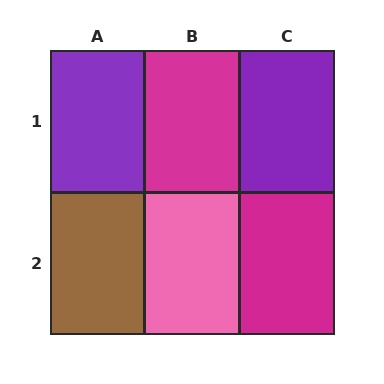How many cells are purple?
2 cells are purple.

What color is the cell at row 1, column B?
Magenta.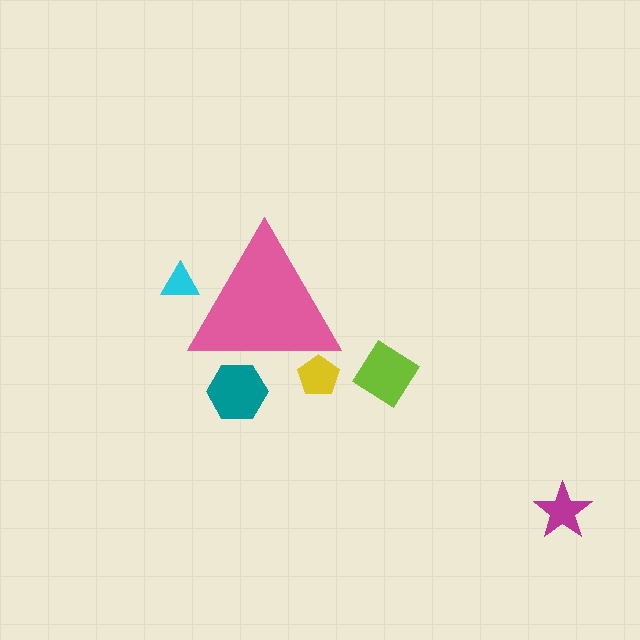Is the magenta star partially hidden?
No, the magenta star is fully visible.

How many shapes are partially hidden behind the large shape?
3 shapes are partially hidden.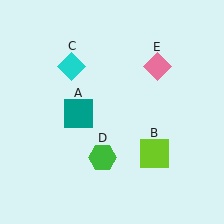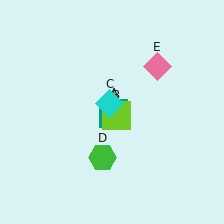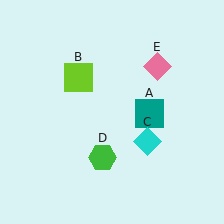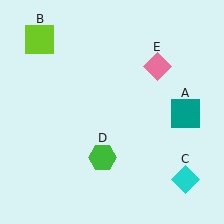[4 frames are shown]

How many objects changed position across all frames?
3 objects changed position: teal square (object A), lime square (object B), cyan diamond (object C).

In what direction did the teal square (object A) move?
The teal square (object A) moved right.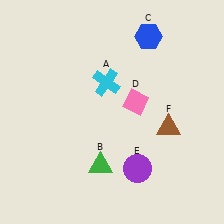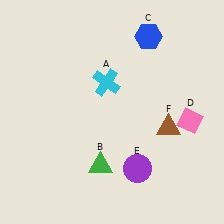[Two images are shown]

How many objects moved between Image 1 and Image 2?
1 object moved between the two images.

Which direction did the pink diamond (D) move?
The pink diamond (D) moved right.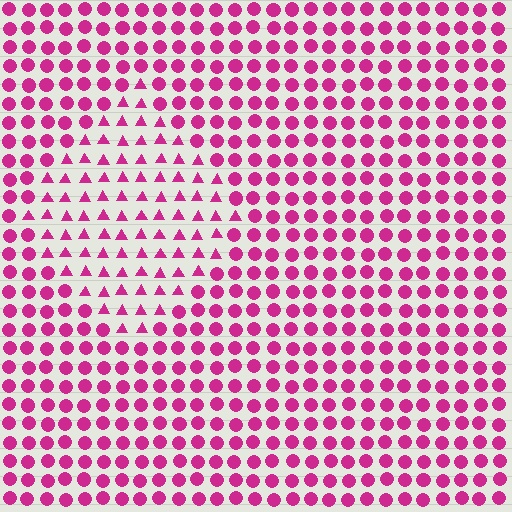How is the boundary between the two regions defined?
The boundary is defined by a change in element shape: triangles inside vs. circles outside. All elements share the same color and spacing.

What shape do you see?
I see a diamond.